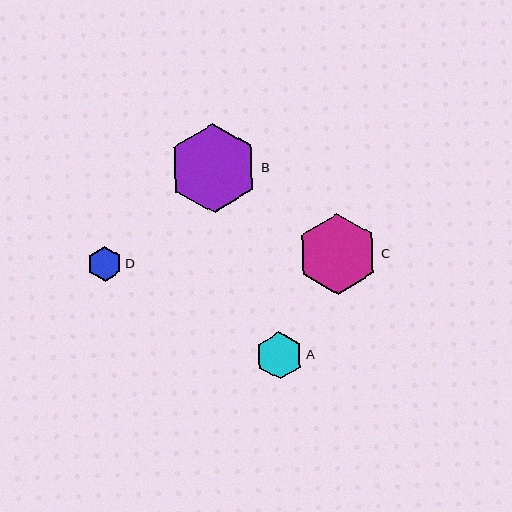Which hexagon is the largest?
Hexagon B is the largest with a size of approximately 89 pixels.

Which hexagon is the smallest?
Hexagon D is the smallest with a size of approximately 35 pixels.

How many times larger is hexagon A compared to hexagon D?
Hexagon A is approximately 1.4 times the size of hexagon D.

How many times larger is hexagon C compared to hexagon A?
Hexagon C is approximately 1.7 times the size of hexagon A.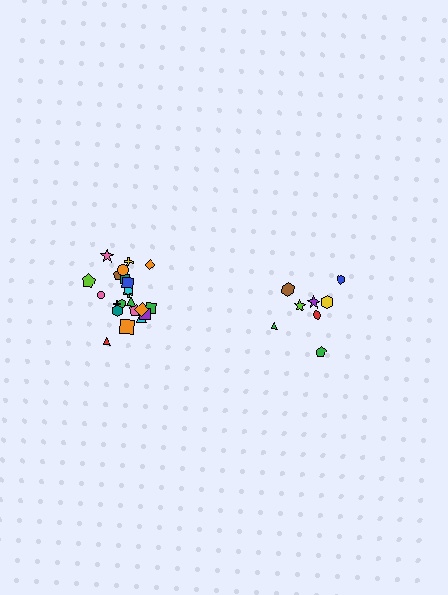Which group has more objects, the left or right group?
The left group.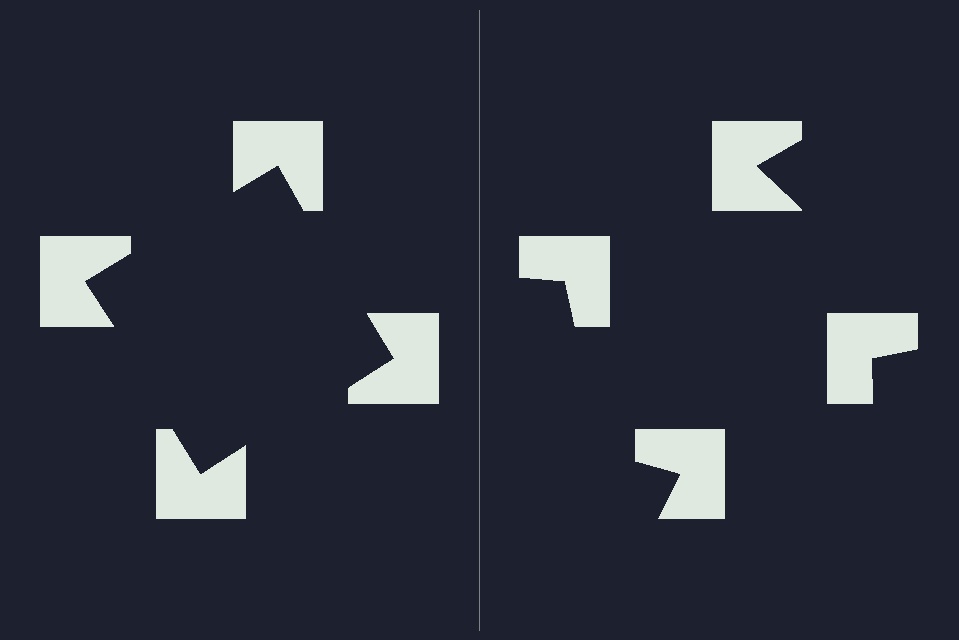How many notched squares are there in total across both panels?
8 — 4 on each side.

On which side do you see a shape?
An illusory square appears on the left side. On the right side the wedge cuts are rotated, so no coherent shape forms.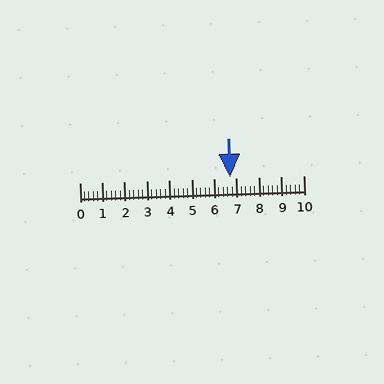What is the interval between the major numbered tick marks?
The major tick marks are spaced 1 units apart.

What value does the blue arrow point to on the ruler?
The blue arrow points to approximately 6.7.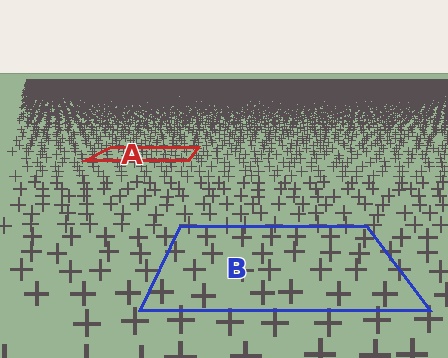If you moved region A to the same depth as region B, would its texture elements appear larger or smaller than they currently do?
They would appear larger. At a closer depth, the same texture elements are projected at a bigger on-screen size.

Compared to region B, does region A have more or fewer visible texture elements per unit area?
Region A has more texture elements per unit area — they are packed more densely because it is farther away.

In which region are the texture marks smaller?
The texture marks are smaller in region A, because it is farther away.